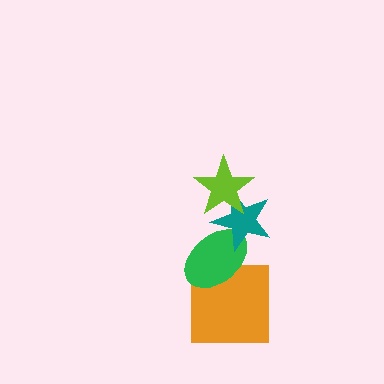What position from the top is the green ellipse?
The green ellipse is 3rd from the top.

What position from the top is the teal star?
The teal star is 2nd from the top.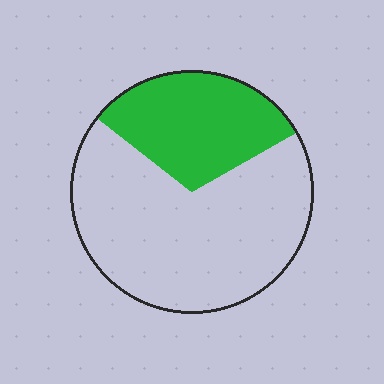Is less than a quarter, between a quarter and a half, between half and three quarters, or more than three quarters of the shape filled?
Between a quarter and a half.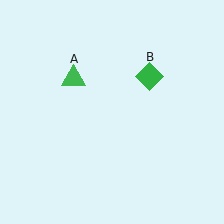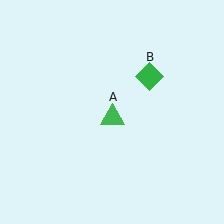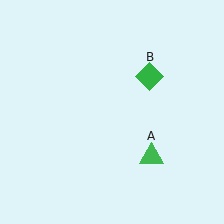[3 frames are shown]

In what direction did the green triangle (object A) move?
The green triangle (object A) moved down and to the right.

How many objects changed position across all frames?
1 object changed position: green triangle (object A).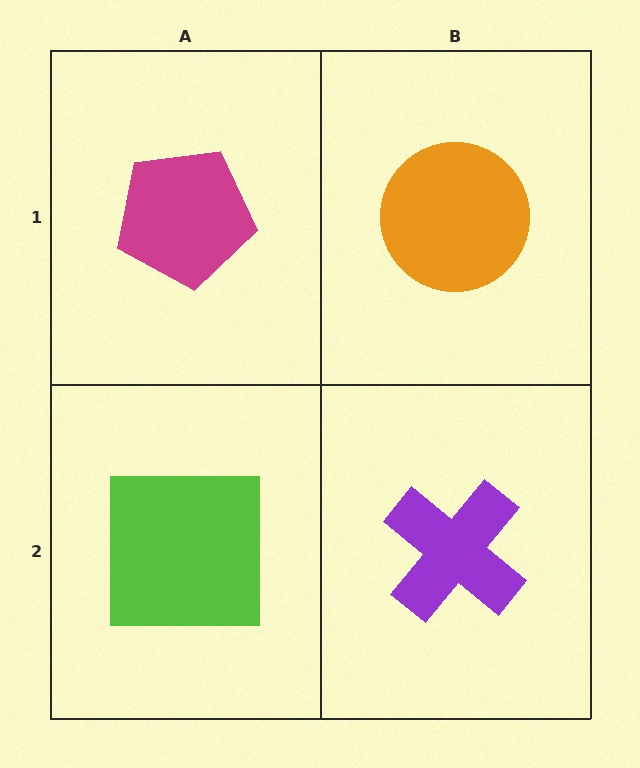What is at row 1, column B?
An orange circle.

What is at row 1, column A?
A magenta pentagon.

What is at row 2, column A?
A lime square.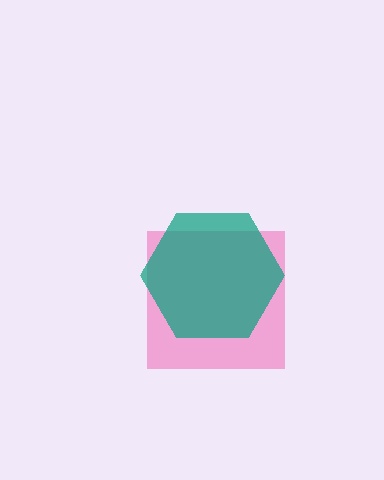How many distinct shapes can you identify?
There are 2 distinct shapes: a pink square, a teal hexagon.